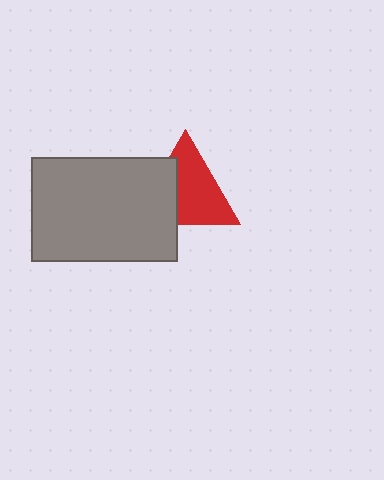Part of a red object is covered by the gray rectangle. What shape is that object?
It is a triangle.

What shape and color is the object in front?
The object in front is a gray rectangle.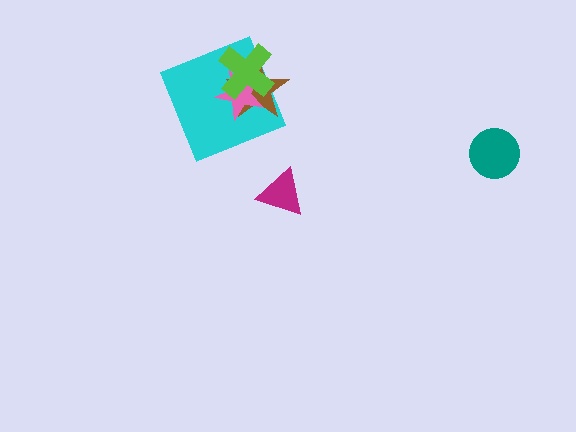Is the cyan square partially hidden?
Yes, it is partially covered by another shape.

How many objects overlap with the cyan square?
3 objects overlap with the cyan square.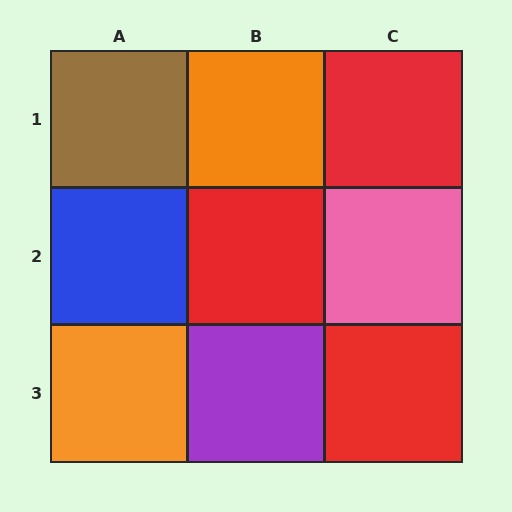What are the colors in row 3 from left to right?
Orange, purple, red.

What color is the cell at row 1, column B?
Orange.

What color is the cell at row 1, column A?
Brown.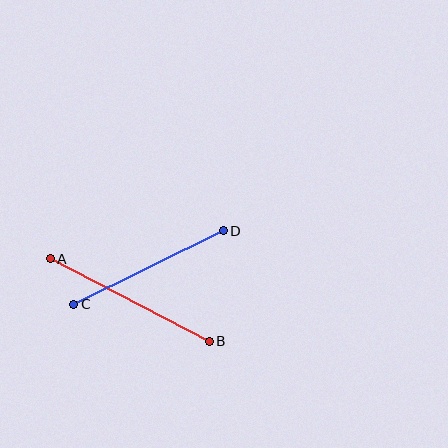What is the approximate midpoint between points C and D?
The midpoint is at approximately (148, 268) pixels.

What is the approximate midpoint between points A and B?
The midpoint is at approximately (130, 300) pixels.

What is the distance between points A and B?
The distance is approximately 179 pixels.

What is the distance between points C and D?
The distance is approximately 167 pixels.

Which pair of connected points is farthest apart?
Points A and B are farthest apart.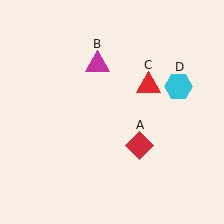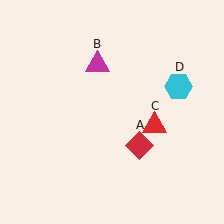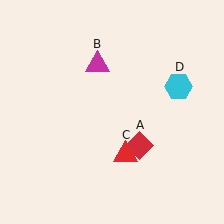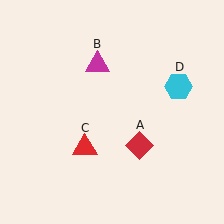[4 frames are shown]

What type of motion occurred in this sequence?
The red triangle (object C) rotated clockwise around the center of the scene.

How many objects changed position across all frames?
1 object changed position: red triangle (object C).